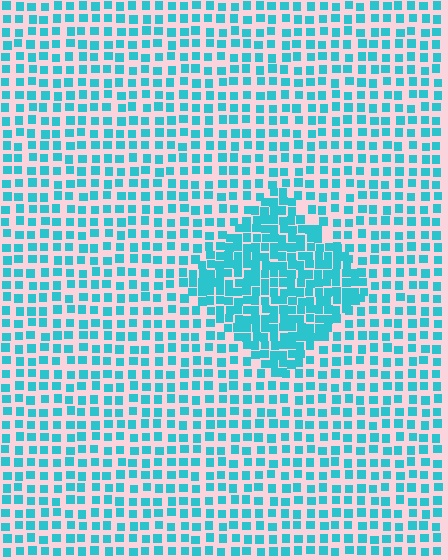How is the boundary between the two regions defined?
The boundary is defined by a change in element density (approximately 2.0x ratio). All elements are the same color, size, and shape.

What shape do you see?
I see a diamond.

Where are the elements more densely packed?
The elements are more densely packed inside the diamond boundary.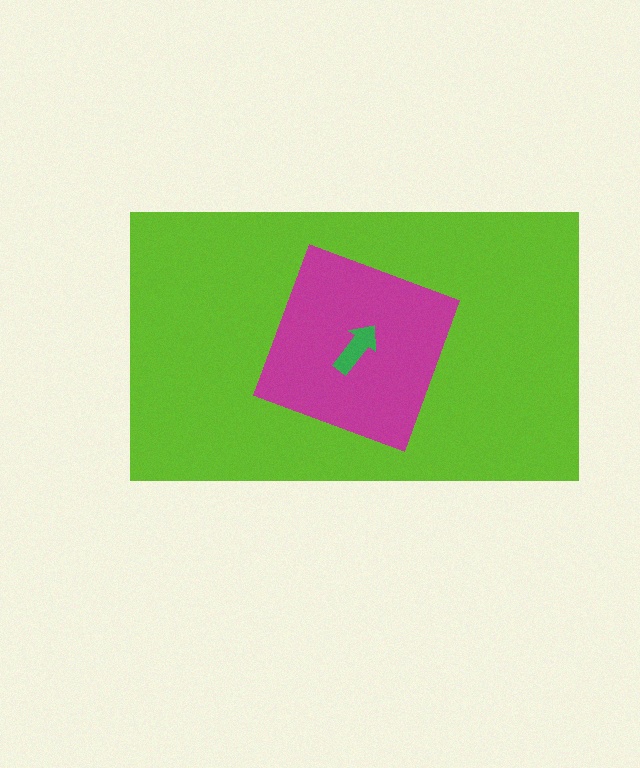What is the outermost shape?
The lime rectangle.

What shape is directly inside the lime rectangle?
The magenta diamond.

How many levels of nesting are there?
3.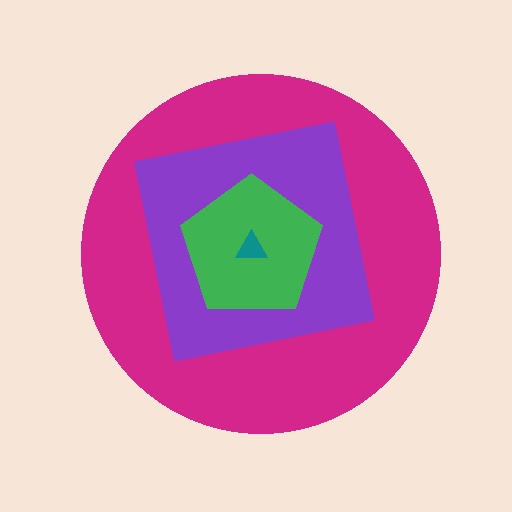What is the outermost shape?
The magenta circle.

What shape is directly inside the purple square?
The green pentagon.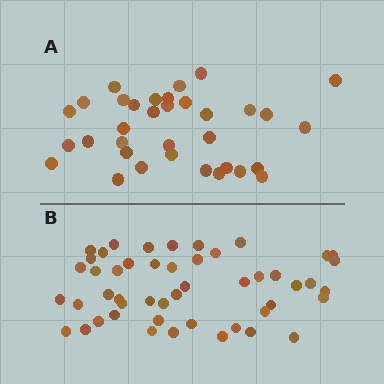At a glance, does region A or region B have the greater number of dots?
Region B (the bottom region) has more dots.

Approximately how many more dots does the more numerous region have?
Region B has approximately 15 more dots than region A.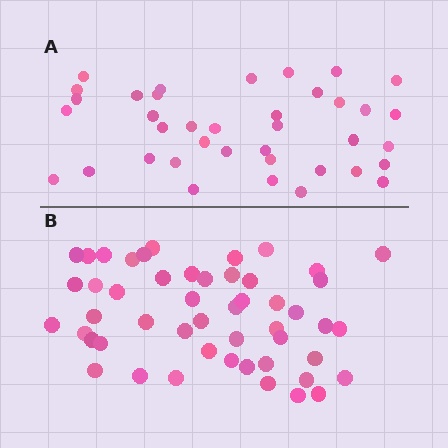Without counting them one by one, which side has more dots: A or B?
Region B (the bottom region) has more dots.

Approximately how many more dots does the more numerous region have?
Region B has roughly 12 or so more dots than region A.